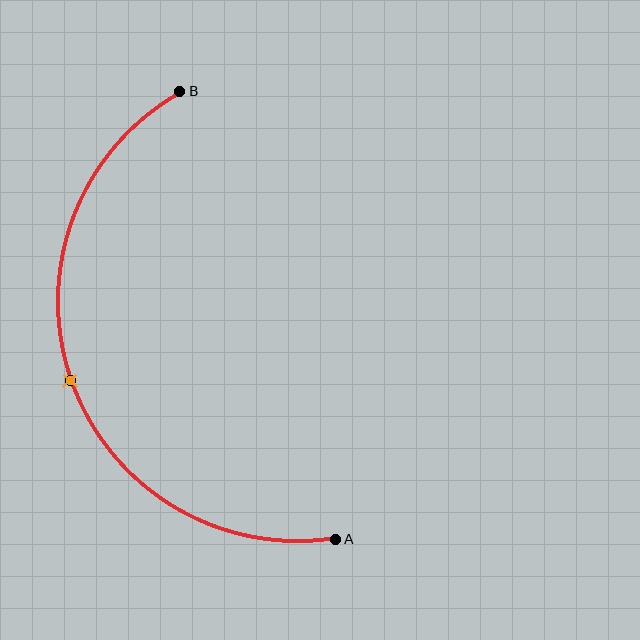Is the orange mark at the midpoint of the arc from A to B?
Yes. The orange mark lies on the arc at equal arc-length from both A and B — it is the arc midpoint.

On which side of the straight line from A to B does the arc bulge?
The arc bulges to the left of the straight line connecting A and B.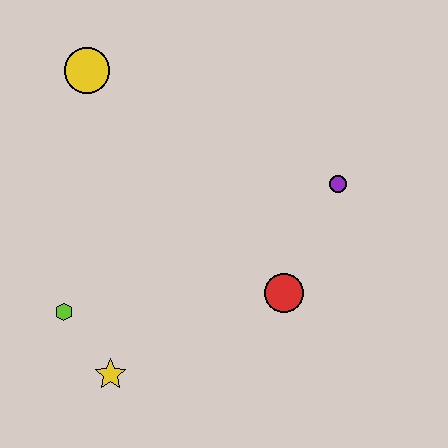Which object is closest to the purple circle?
The red circle is closest to the purple circle.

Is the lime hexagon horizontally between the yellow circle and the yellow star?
No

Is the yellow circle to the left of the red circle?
Yes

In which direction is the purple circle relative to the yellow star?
The purple circle is to the right of the yellow star.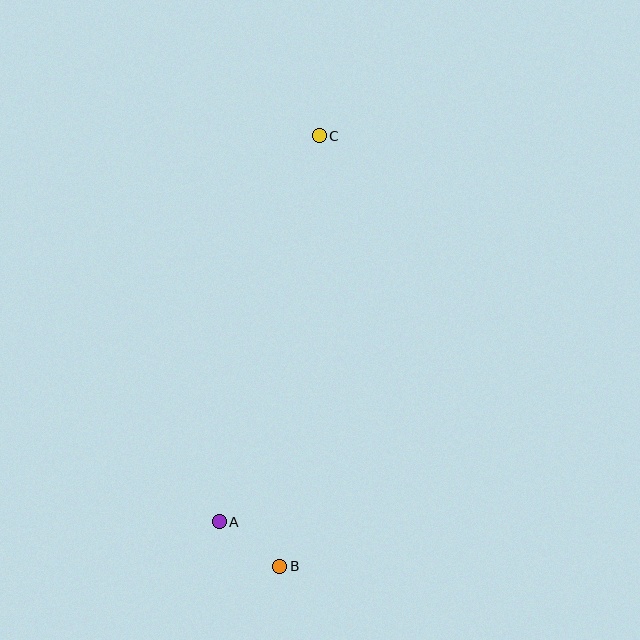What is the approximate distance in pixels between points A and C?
The distance between A and C is approximately 399 pixels.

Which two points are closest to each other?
Points A and B are closest to each other.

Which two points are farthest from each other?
Points B and C are farthest from each other.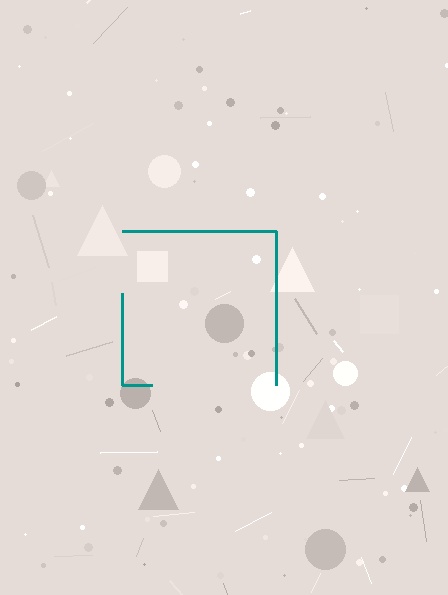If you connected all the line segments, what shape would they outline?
They would outline a square.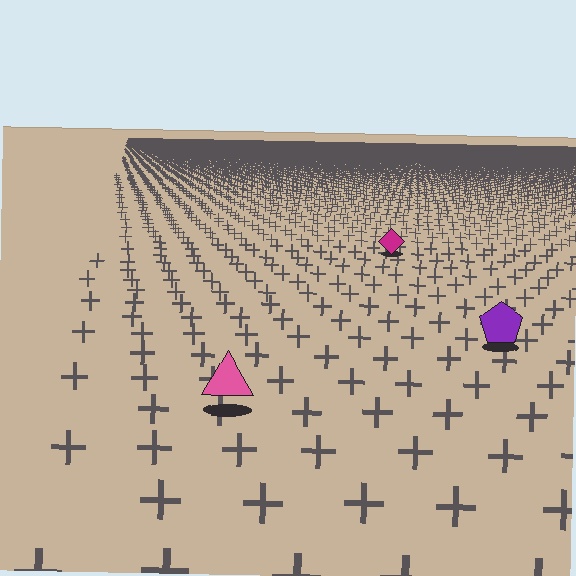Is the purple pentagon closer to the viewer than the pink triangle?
No. The pink triangle is closer — you can tell from the texture gradient: the ground texture is coarser near it.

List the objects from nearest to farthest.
From nearest to farthest: the pink triangle, the purple pentagon, the magenta diamond.